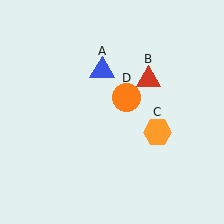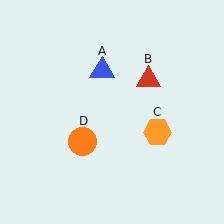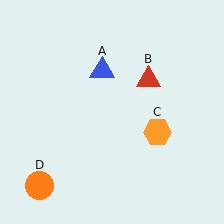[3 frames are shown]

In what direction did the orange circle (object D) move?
The orange circle (object D) moved down and to the left.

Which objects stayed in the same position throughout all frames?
Blue triangle (object A) and red triangle (object B) and orange hexagon (object C) remained stationary.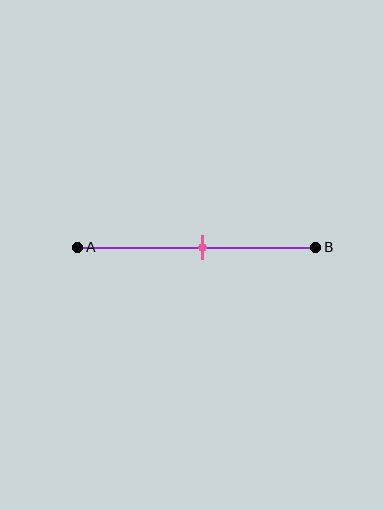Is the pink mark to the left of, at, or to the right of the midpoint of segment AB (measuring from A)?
The pink mark is approximately at the midpoint of segment AB.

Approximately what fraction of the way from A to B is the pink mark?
The pink mark is approximately 55% of the way from A to B.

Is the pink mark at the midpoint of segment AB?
Yes, the mark is approximately at the midpoint.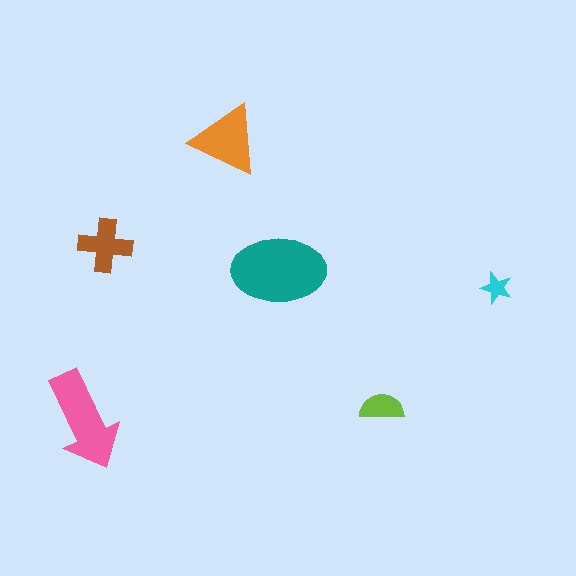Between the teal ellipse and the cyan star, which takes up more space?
The teal ellipse.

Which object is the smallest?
The cyan star.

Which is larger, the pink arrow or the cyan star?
The pink arrow.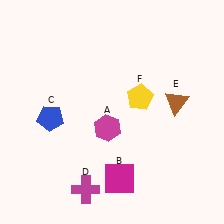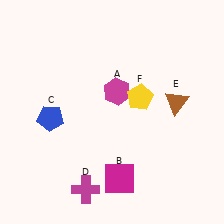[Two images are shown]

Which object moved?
The magenta hexagon (A) moved up.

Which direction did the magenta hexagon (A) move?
The magenta hexagon (A) moved up.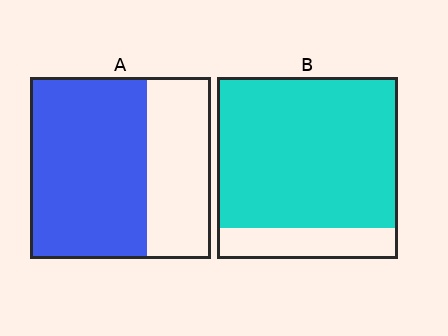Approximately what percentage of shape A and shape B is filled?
A is approximately 65% and B is approximately 85%.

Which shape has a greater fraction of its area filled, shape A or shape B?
Shape B.